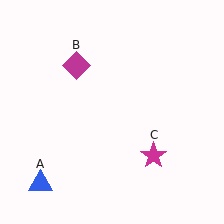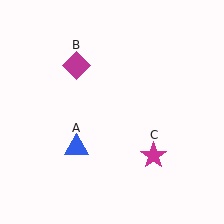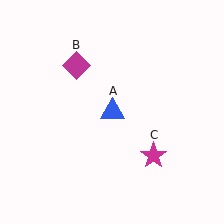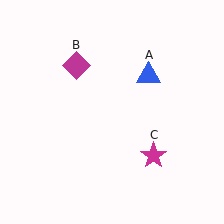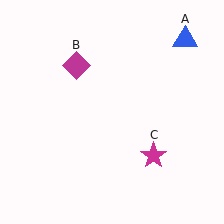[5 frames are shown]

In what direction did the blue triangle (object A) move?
The blue triangle (object A) moved up and to the right.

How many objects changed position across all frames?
1 object changed position: blue triangle (object A).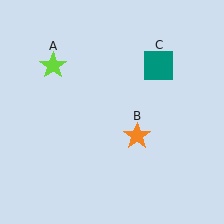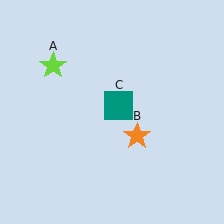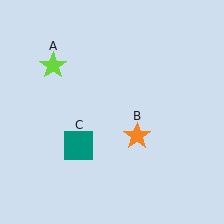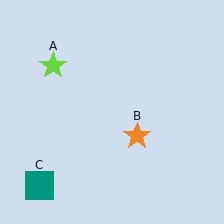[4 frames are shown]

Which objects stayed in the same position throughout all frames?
Lime star (object A) and orange star (object B) remained stationary.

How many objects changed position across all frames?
1 object changed position: teal square (object C).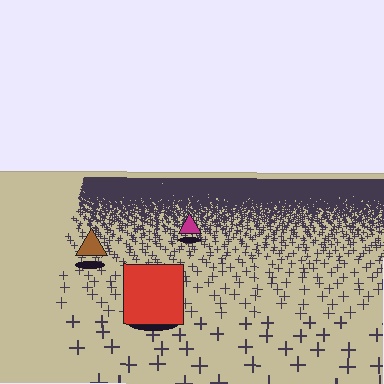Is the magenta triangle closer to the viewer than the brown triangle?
No. The brown triangle is closer — you can tell from the texture gradient: the ground texture is coarser near it.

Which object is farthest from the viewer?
The magenta triangle is farthest from the viewer. It appears smaller and the ground texture around it is denser.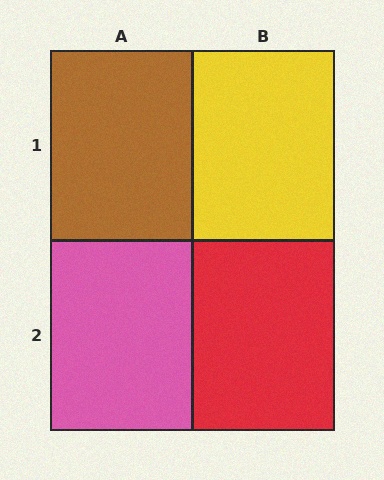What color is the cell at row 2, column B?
Red.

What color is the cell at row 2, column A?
Pink.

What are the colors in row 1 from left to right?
Brown, yellow.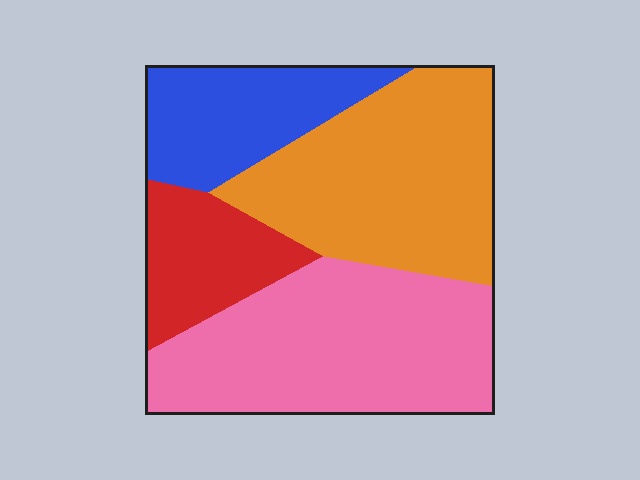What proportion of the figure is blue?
Blue takes up about one sixth (1/6) of the figure.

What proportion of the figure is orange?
Orange takes up about one third (1/3) of the figure.